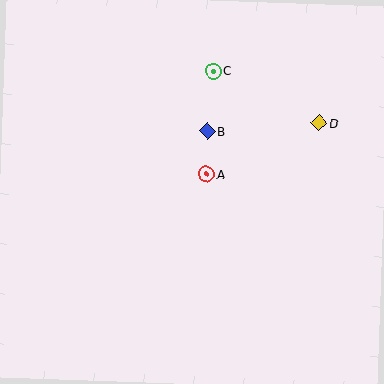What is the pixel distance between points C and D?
The distance between C and D is 118 pixels.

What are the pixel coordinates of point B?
Point B is at (208, 131).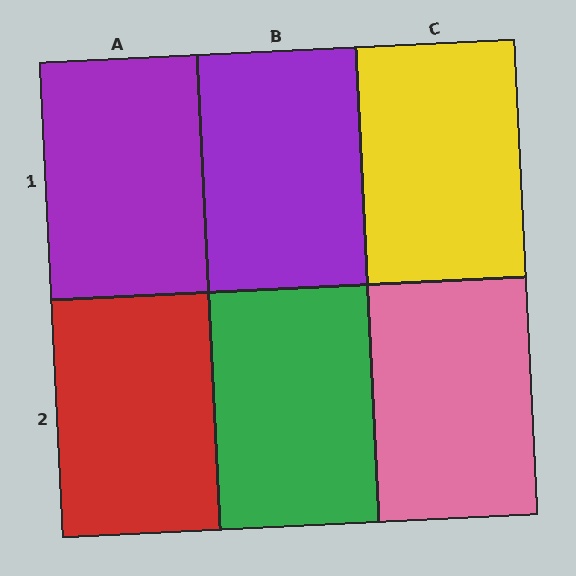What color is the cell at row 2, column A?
Red.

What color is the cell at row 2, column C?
Pink.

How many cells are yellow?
1 cell is yellow.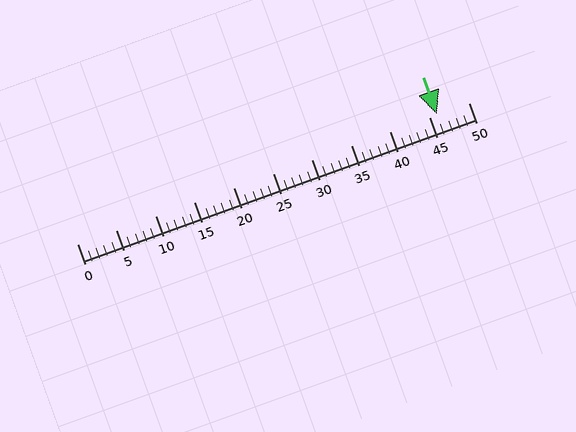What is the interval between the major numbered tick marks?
The major tick marks are spaced 5 units apart.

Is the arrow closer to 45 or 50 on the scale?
The arrow is closer to 45.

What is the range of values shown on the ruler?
The ruler shows values from 0 to 50.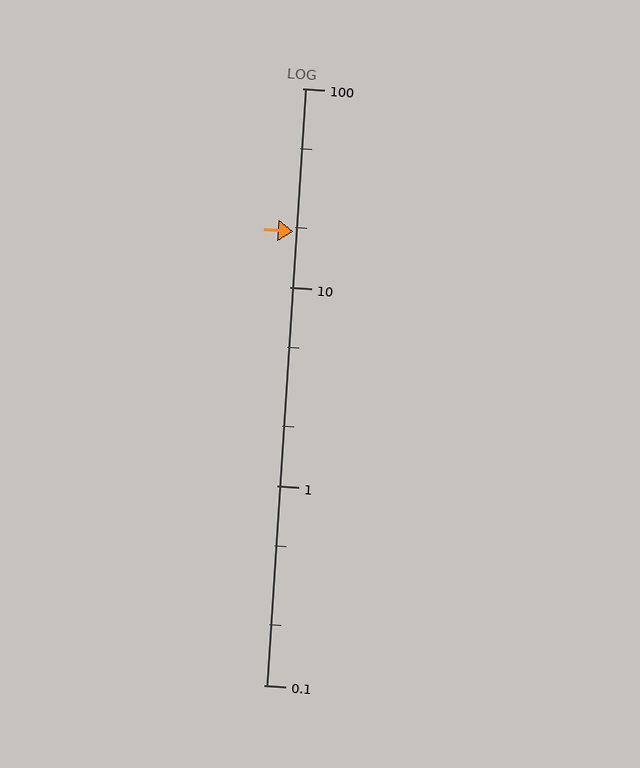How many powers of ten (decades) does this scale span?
The scale spans 3 decades, from 0.1 to 100.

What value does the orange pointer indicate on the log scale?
The pointer indicates approximately 19.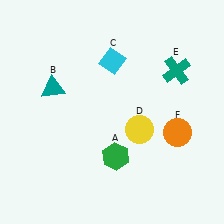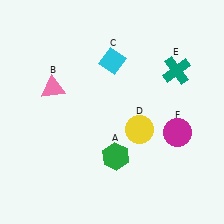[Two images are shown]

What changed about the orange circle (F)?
In Image 1, F is orange. In Image 2, it changed to magenta.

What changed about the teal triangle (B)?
In Image 1, B is teal. In Image 2, it changed to pink.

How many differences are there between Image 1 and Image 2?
There are 2 differences between the two images.